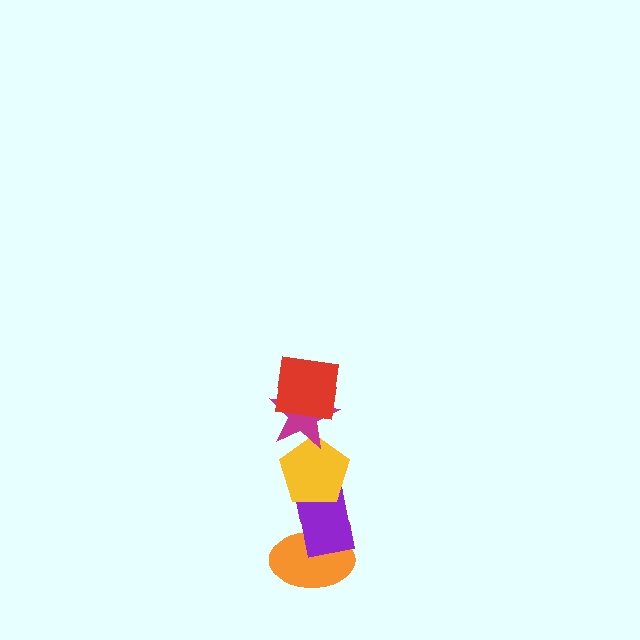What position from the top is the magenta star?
The magenta star is 2nd from the top.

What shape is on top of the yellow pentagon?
The magenta star is on top of the yellow pentagon.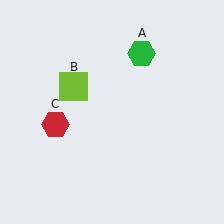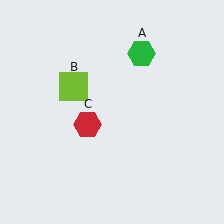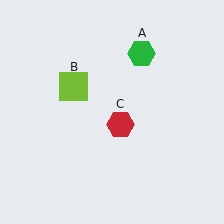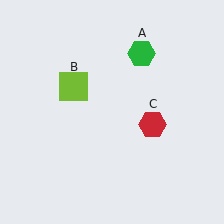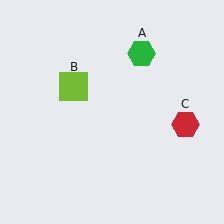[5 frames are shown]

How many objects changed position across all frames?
1 object changed position: red hexagon (object C).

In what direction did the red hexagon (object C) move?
The red hexagon (object C) moved right.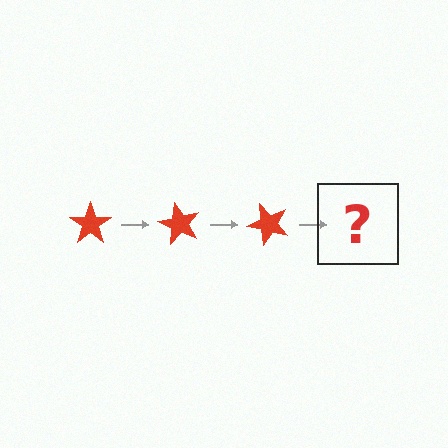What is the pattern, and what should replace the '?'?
The pattern is that the star rotates 60 degrees each step. The '?' should be a red star rotated 180 degrees.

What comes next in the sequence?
The next element should be a red star rotated 180 degrees.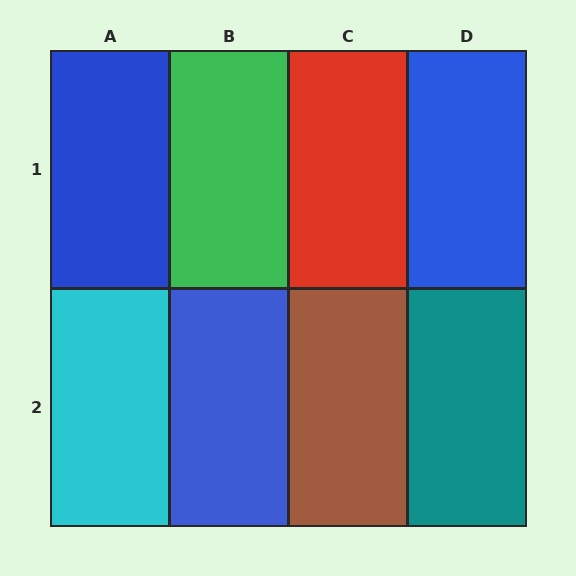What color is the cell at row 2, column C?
Brown.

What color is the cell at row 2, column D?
Teal.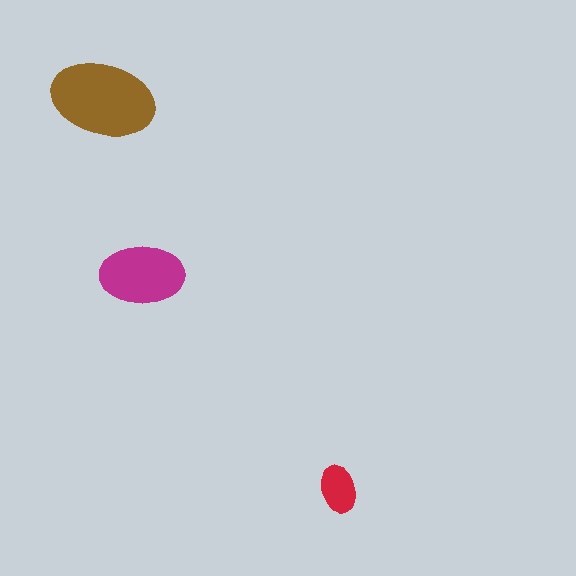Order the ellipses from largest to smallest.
the brown one, the magenta one, the red one.